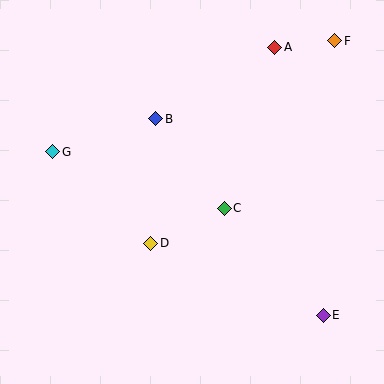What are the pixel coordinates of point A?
Point A is at (275, 47).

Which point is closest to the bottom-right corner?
Point E is closest to the bottom-right corner.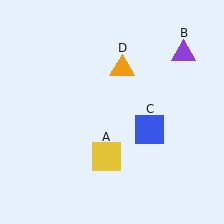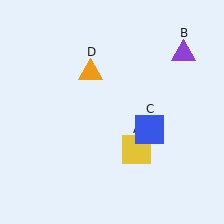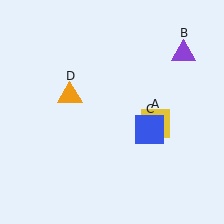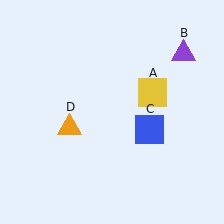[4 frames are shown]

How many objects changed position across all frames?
2 objects changed position: yellow square (object A), orange triangle (object D).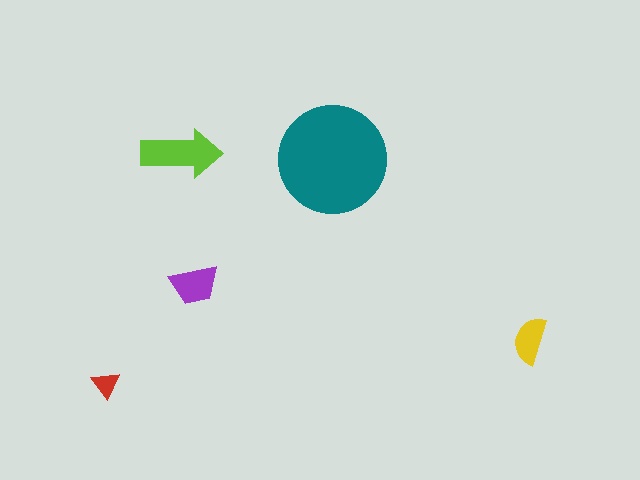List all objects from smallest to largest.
The red triangle, the yellow semicircle, the purple trapezoid, the lime arrow, the teal circle.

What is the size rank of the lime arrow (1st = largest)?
2nd.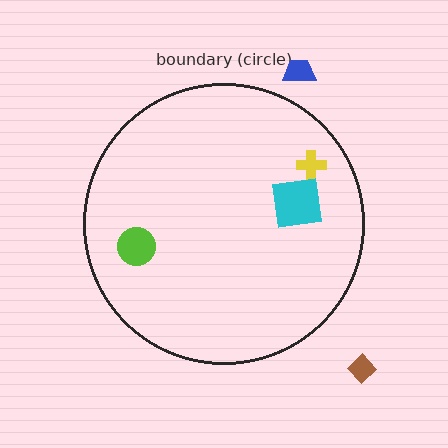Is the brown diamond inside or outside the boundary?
Outside.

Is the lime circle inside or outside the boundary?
Inside.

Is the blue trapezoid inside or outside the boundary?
Outside.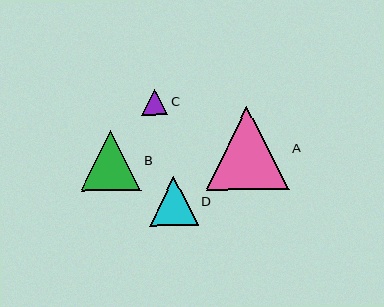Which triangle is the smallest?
Triangle C is the smallest with a size of approximately 26 pixels.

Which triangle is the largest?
Triangle A is the largest with a size of approximately 83 pixels.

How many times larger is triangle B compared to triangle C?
Triangle B is approximately 2.3 times the size of triangle C.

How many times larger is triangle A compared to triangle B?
Triangle A is approximately 1.4 times the size of triangle B.